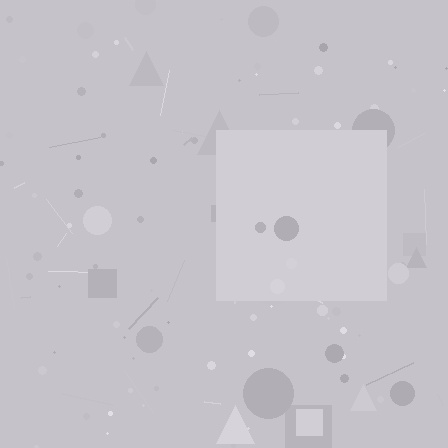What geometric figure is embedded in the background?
A square is embedded in the background.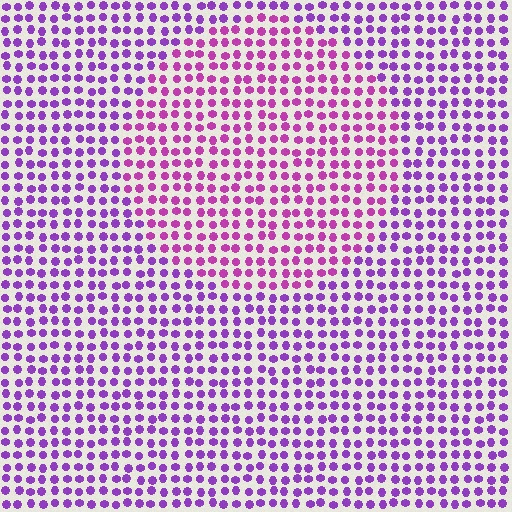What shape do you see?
I see a circle.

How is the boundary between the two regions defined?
The boundary is defined purely by a slight shift in hue (about 30 degrees). Spacing, size, and orientation are identical on both sides.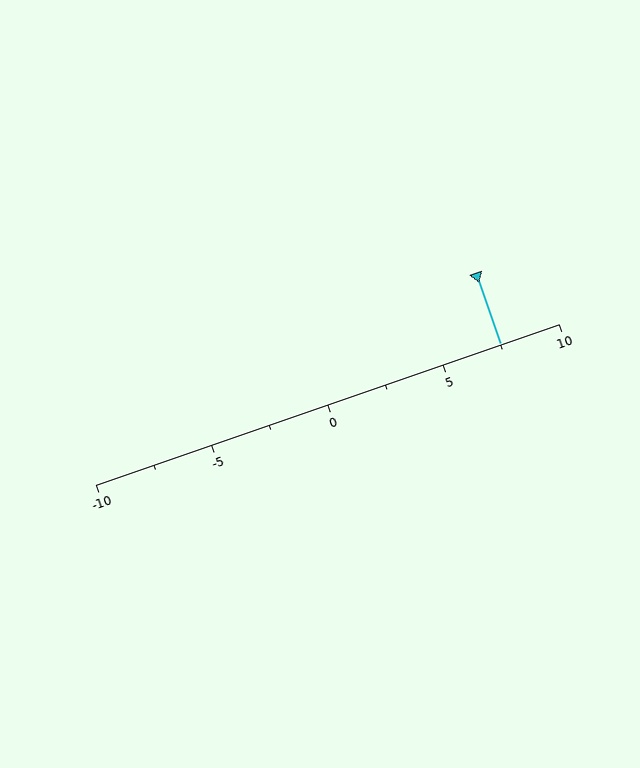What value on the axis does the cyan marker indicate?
The marker indicates approximately 7.5.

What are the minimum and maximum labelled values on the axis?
The axis runs from -10 to 10.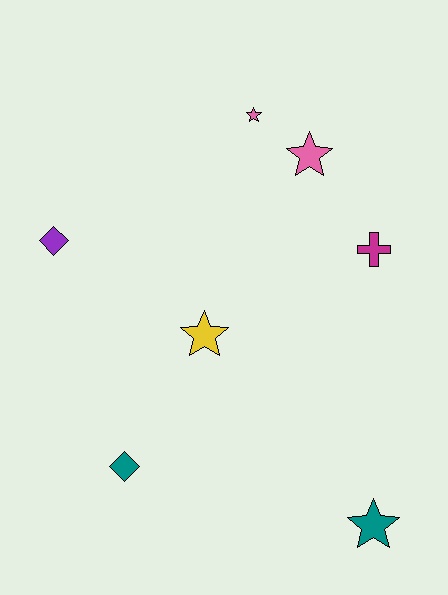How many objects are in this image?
There are 7 objects.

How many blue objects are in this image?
There are no blue objects.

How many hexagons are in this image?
There are no hexagons.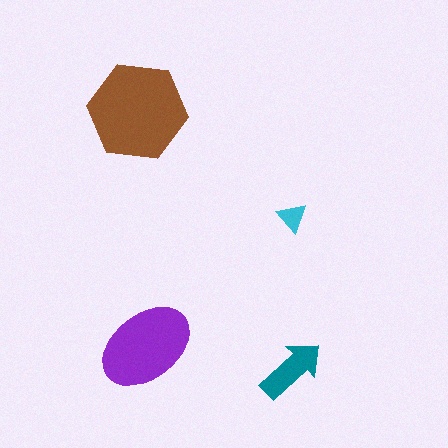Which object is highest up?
The brown hexagon is topmost.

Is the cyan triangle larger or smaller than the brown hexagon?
Smaller.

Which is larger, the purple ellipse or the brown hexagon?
The brown hexagon.